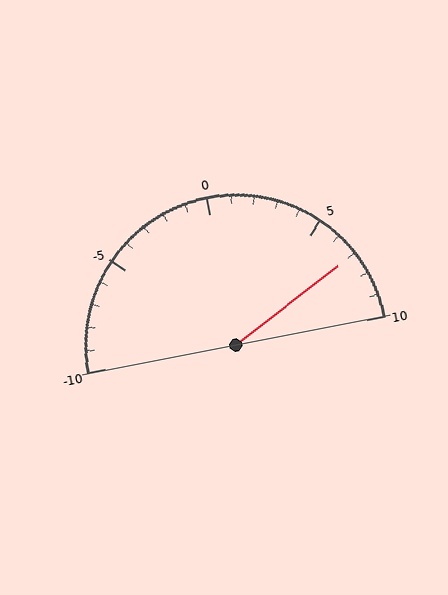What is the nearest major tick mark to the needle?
The nearest major tick mark is 5.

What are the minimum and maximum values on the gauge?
The gauge ranges from -10 to 10.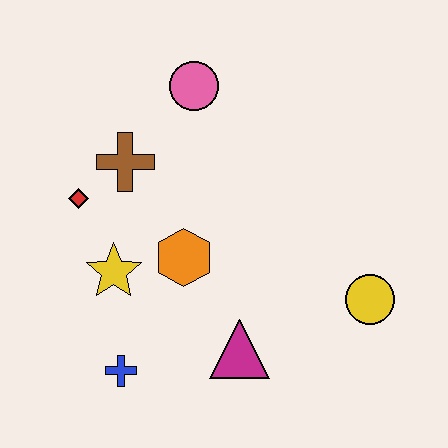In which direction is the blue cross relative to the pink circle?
The blue cross is below the pink circle.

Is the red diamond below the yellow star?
No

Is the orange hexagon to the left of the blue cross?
No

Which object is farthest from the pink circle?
The blue cross is farthest from the pink circle.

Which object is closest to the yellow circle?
The magenta triangle is closest to the yellow circle.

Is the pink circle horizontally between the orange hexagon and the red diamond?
No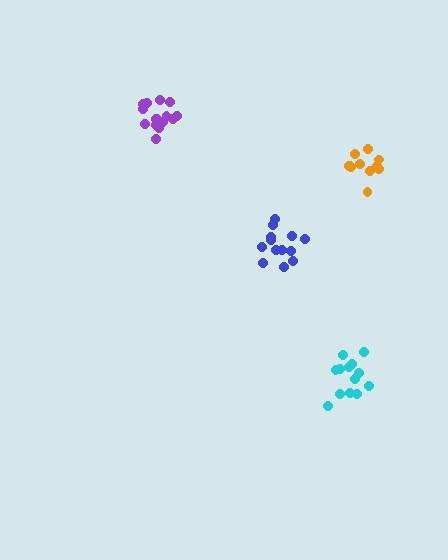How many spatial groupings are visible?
There are 4 spatial groupings.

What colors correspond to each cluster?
The clusters are colored: orange, purple, cyan, blue.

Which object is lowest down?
The cyan cluster is bottommost.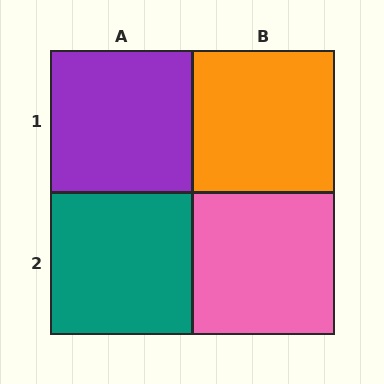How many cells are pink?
1 cell is pink.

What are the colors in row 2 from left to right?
Teal, pink.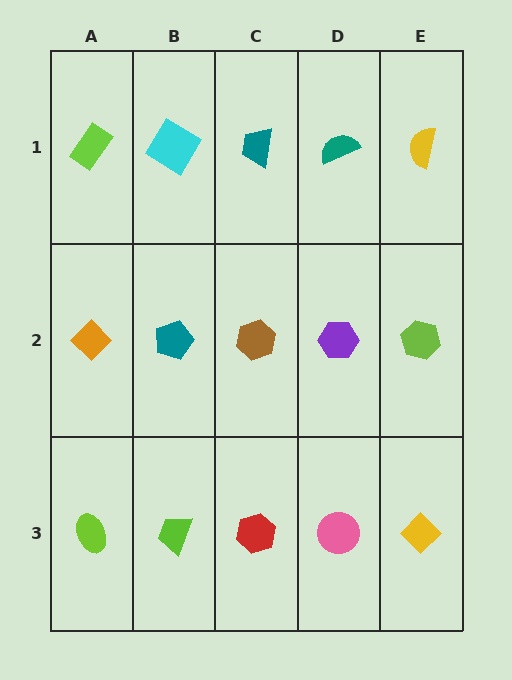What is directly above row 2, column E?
A yellow semicircle.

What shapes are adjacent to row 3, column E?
A lime hexagon (row 2, column E), a pink circle (row 3, column D).